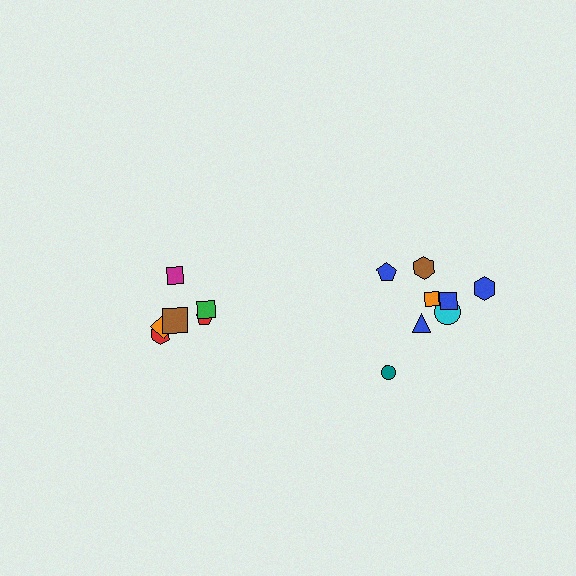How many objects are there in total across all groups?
There are 14 objects.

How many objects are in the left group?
There are 6 objects.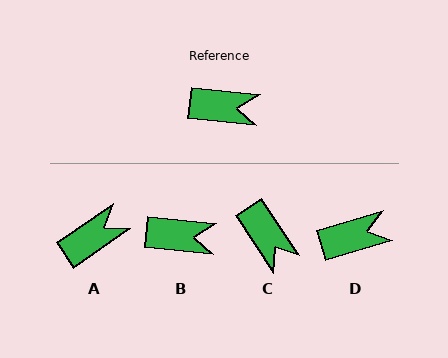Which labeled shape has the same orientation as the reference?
B.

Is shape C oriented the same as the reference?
No, it is off by about 50 degrees.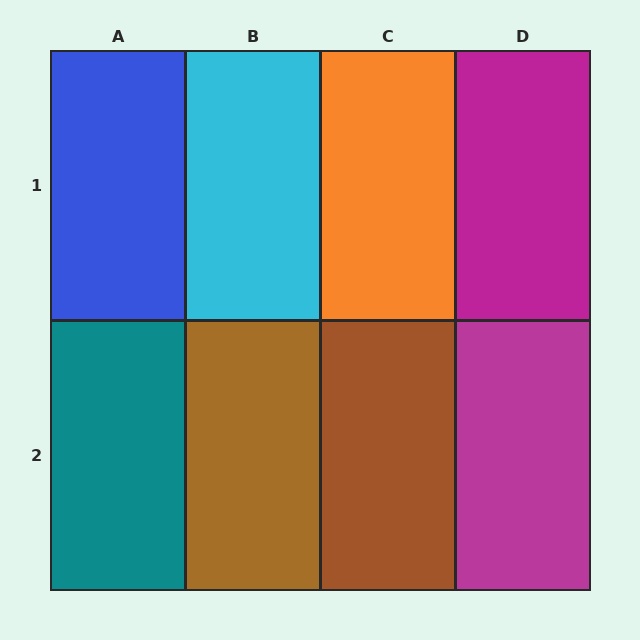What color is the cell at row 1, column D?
Magenta.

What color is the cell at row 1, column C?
Orange.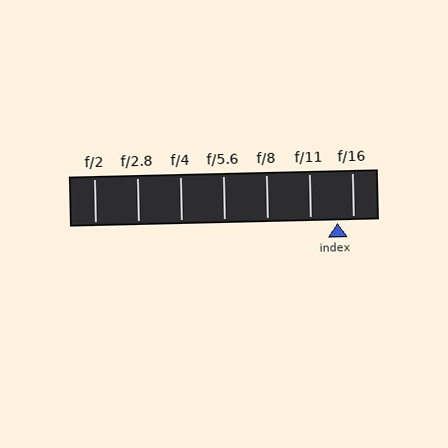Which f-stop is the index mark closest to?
The index mark is closest to f/16.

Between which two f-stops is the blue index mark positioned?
The index mark is between f/11 and f/16.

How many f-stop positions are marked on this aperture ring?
There are 7 f-stop positions marked.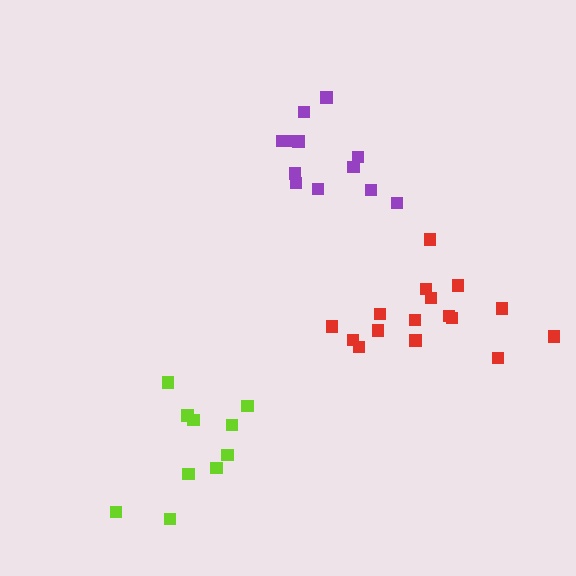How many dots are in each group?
Group 1: 10 dots, Group 2: 16 dots, Group 3: 12 dots (38 total).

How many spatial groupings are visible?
There are 3 spatial groupings.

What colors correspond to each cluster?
The clusters are colored: lime, red, purple.